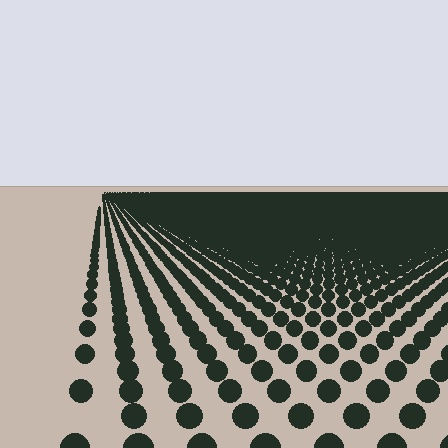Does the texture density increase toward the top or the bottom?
Density increases toward the top.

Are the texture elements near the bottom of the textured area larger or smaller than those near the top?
Larger. Near the bottom, elements are closer to the viewer and appear at a bigger on-screen size.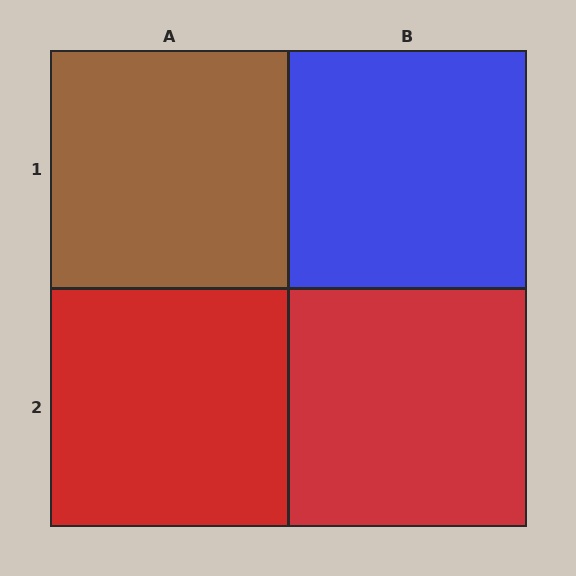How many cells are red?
2 cells are red.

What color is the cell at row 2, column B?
Red.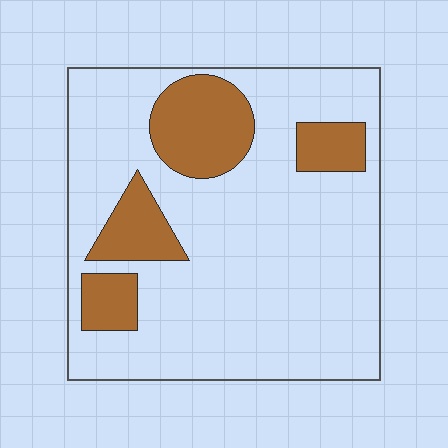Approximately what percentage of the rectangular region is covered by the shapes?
Approximately 20%.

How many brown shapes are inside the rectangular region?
4.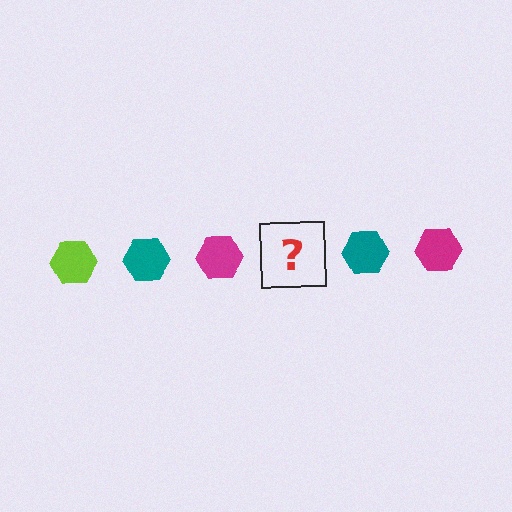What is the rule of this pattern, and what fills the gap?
The rule is that the pattern cycles through lime, teal, magenta hexagons. The gap should be filled with a lime hexagon.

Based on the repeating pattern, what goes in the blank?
The blank should be a lime hexagon.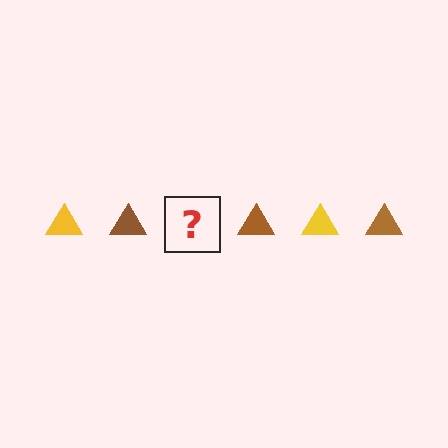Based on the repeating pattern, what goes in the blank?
The blank should be a yellow triangle.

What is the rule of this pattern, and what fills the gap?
The rule is that the pattern cycles through yellow, brown triangles. The gap should be filled with a yellow triangle.